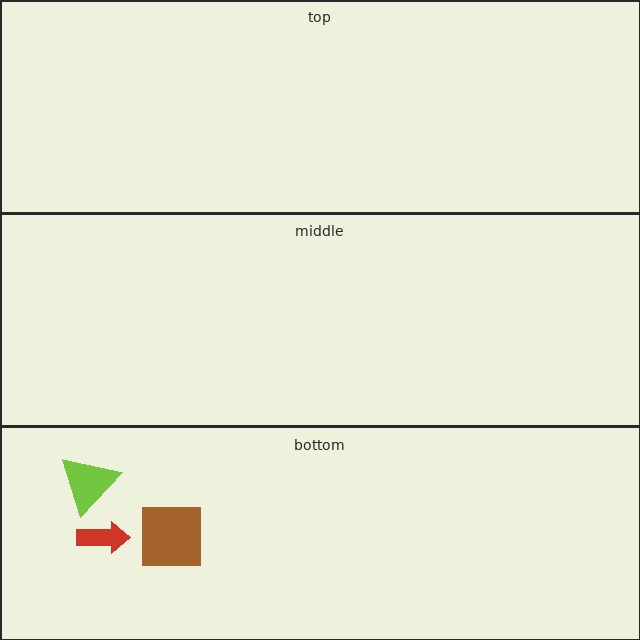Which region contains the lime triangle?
The bottom region.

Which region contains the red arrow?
The bottom region.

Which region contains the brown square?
The bottom region.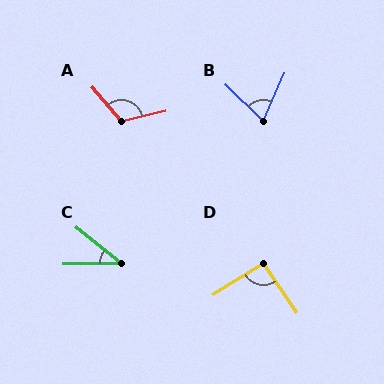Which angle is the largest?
A, at approximately 118 degrees.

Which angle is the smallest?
C, at approximately 39 degrees.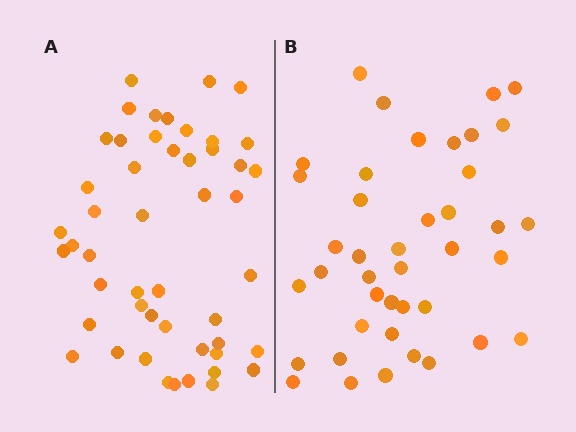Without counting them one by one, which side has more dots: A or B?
Region A (the left region) has more dots.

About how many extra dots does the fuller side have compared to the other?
Region A has roughly 8 or so more dots than region B.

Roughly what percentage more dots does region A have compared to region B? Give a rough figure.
About 20% more.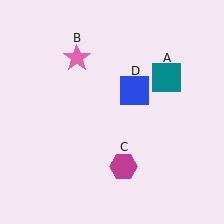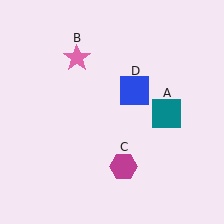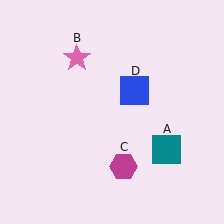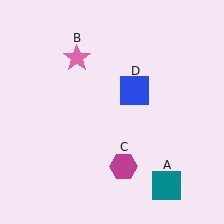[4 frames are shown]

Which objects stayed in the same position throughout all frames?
Pink star (object B) and magenta hexagon (object C) and blue square (object D) remained stationary.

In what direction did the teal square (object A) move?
The teal square (object A) moved down.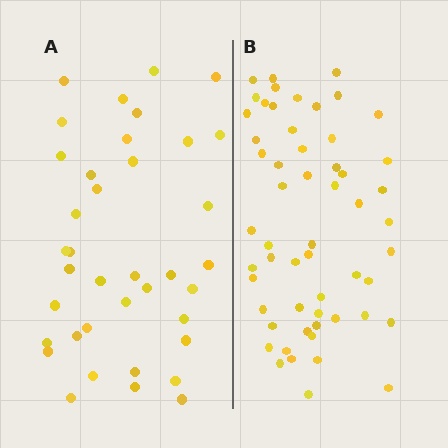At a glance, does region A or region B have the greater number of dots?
Region B (the right region) has more dots.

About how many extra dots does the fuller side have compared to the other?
Region B has approximately 20 more dots than region A.